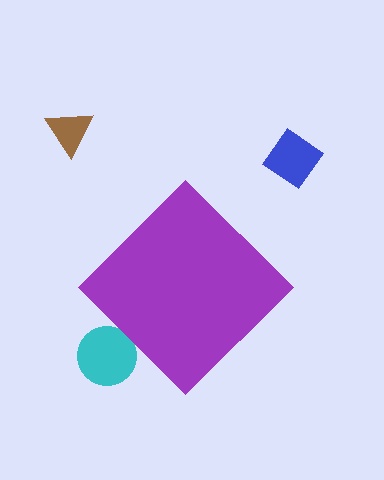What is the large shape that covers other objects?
A purple diamond.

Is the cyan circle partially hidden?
Yes, the cyan circle is partially hidden behind the purple diamond.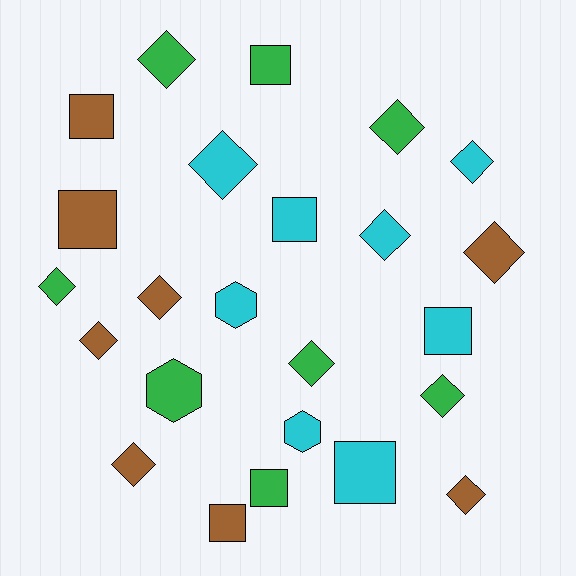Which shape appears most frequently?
Diamond, with 13 objects.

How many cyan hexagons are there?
There are 2 cyan hexagons.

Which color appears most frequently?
Green, with 8 objects.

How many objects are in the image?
There are 24 objects.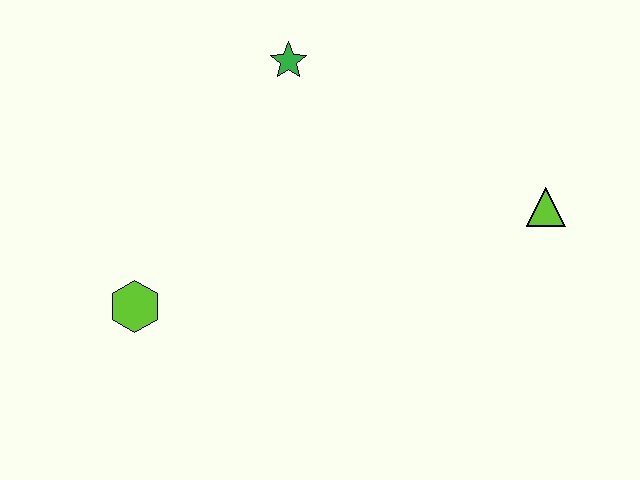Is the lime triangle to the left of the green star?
No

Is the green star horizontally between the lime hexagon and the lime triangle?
Yes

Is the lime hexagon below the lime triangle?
Yes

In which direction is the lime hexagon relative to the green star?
The lime hexagon is below the green star.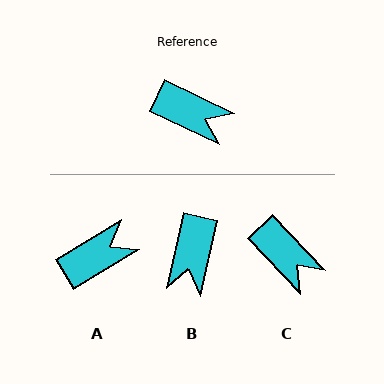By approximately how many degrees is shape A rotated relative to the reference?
Approximately 57 degrees counter-clockwise.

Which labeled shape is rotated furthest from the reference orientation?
B, about 78 degrees away.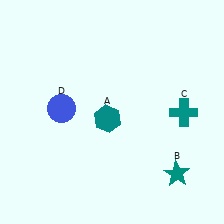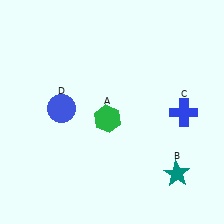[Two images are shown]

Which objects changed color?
A changed from teal to green. C changed from teal to blue.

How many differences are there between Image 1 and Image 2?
There are 2 differences between the two images.